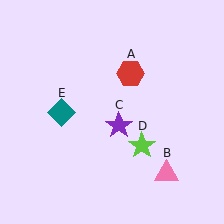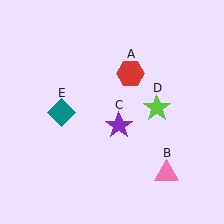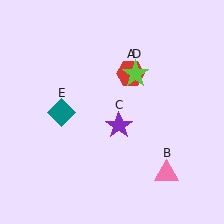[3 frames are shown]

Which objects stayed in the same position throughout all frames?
Red hexagon (object A) and pink triangle (object B) and purple star (object C) and teal diamond (object E) remained stationary.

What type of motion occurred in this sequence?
The lime star (object D) rotated counterclockwise around the center of the scene.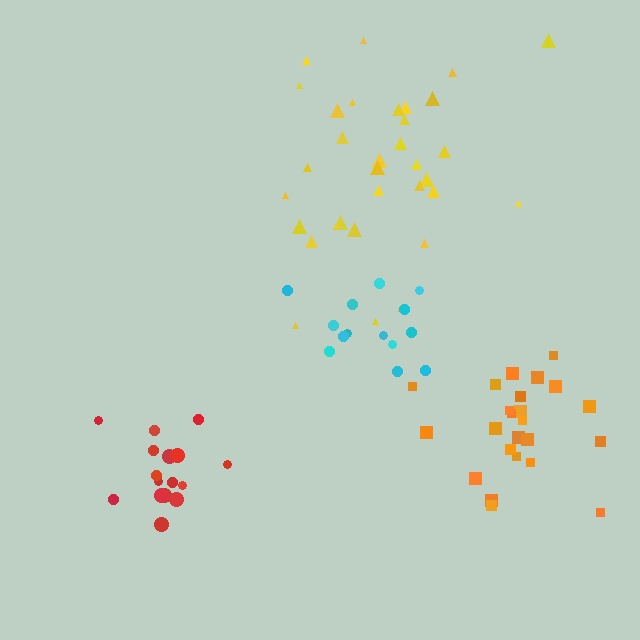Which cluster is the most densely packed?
Red.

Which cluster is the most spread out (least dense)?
Yellow.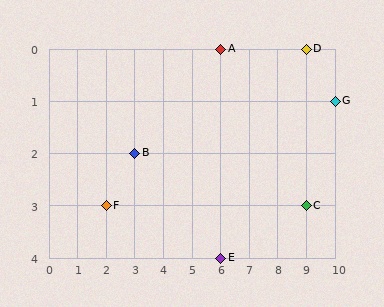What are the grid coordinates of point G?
Point G is at grid coordinates (10, 1).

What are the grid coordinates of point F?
Point F is at grid coordinates (2, 3).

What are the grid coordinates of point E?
Point E is at grid coordinates (6, 4).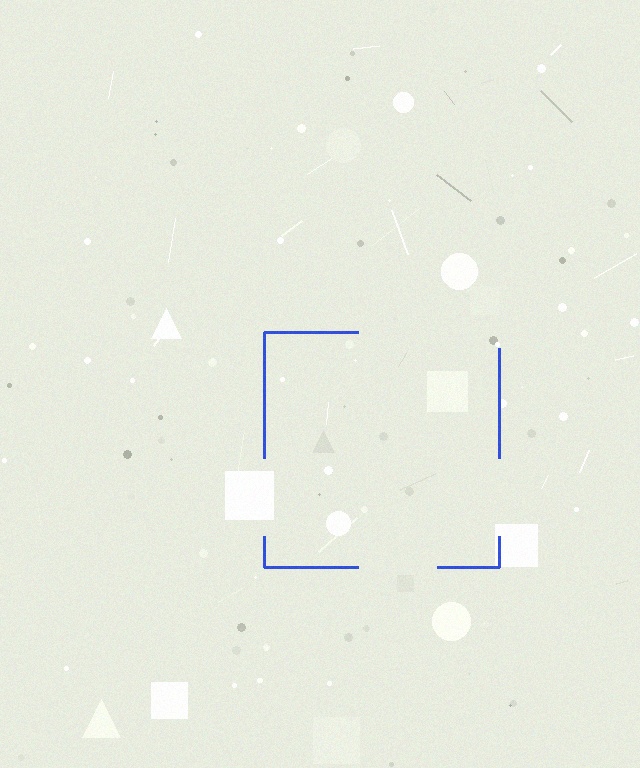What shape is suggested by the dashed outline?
The dashed outline suggests a square.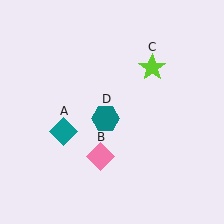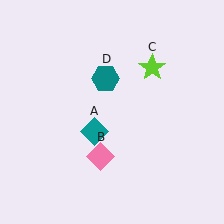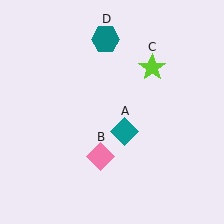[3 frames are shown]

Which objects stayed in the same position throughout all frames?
Pink diamond (object B) and lime star (object C) remained stationary.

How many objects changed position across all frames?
2 objects changed position: teal diamond (object A), teal hexagon (object D).